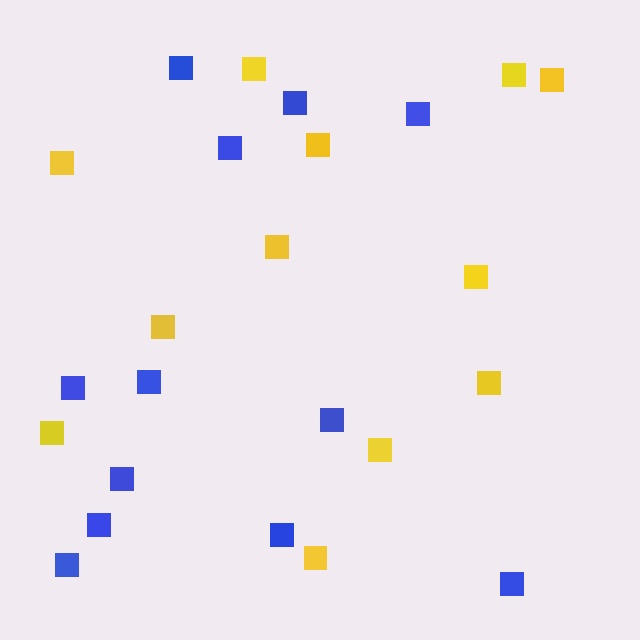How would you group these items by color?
There are 2 groups: one group of blue squares (12) and one group of yellow squares (12).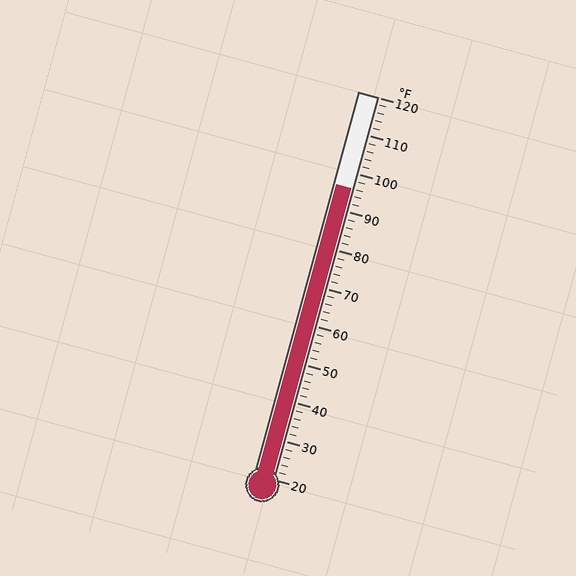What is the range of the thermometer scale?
The thermometer scale ranges from 20°F to 120°F.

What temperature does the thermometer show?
The thermometer shows approximately 96°F.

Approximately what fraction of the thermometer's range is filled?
The thermometer is filled to approximately 75% of its range.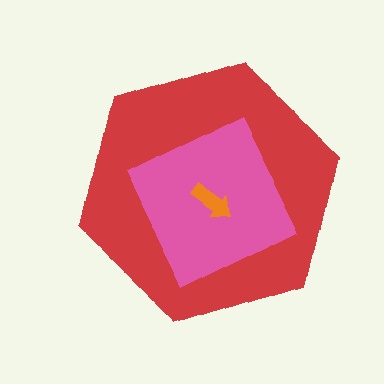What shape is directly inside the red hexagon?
The pink diamond.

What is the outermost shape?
The red hexagon.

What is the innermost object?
The orange arrow.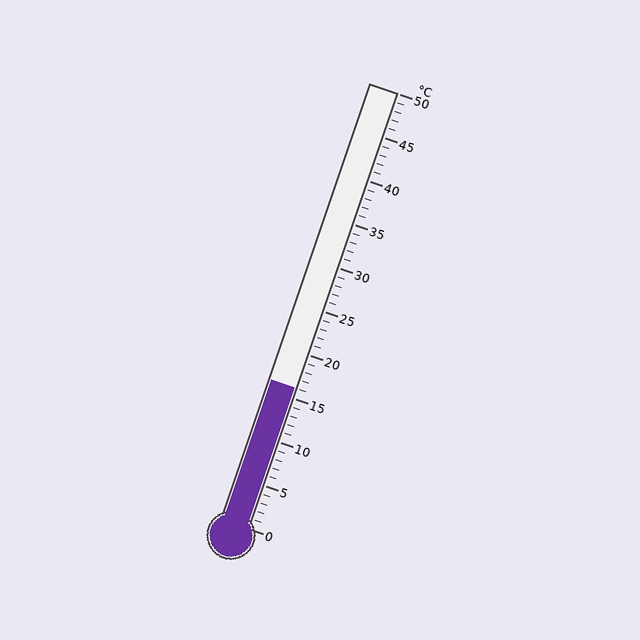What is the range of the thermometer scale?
The thermometer scale ranges from 0°C to 50°C.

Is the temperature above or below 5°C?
The temperature is above 5°C.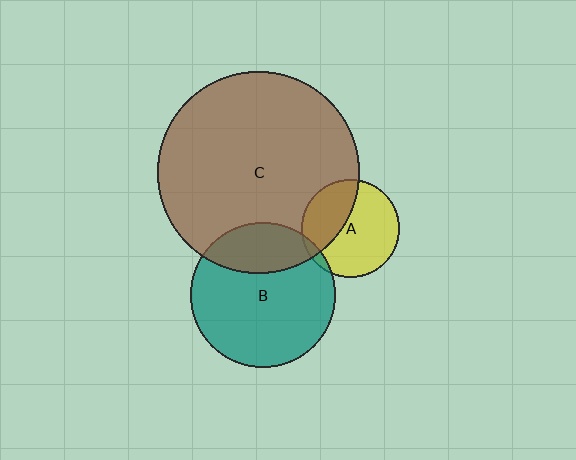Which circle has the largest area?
Circle C (brown).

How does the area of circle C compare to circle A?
Approximately 4.2 times.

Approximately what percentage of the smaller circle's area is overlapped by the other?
Approximately 35%.